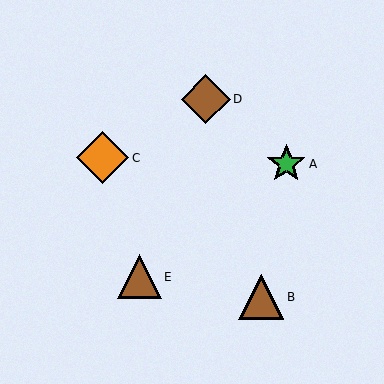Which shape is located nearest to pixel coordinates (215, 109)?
The brown diamond (labeled D) at (206, 99) is nearest to that location.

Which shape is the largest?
The orange diamond (labeled C) is the largest.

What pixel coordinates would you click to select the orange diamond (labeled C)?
Click at (103, 158) to select the orange diamond C.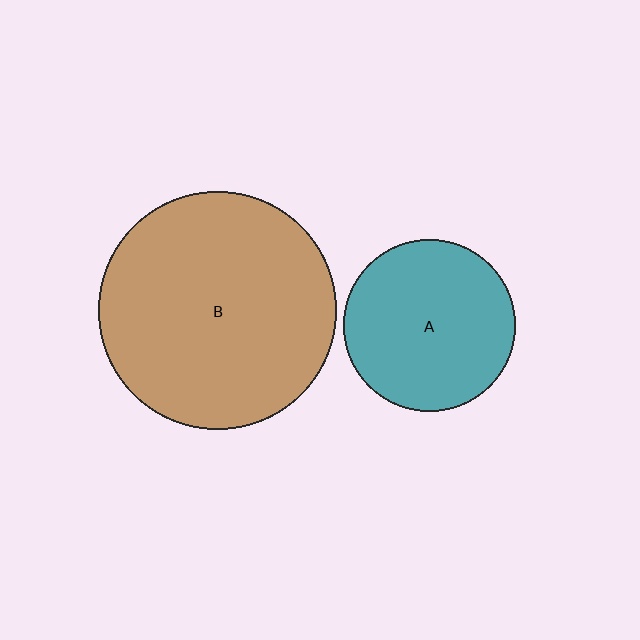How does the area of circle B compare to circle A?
Approximately 1.9 times.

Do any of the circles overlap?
No, none of the circles overlap.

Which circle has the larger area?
Circle B (brown).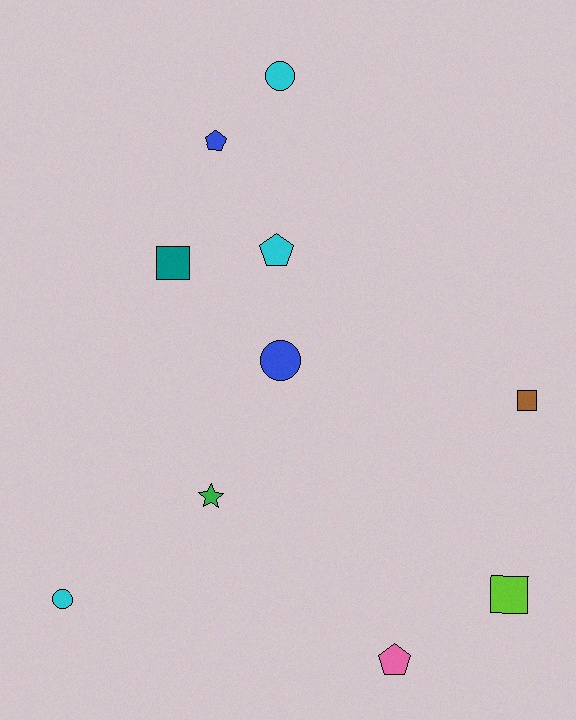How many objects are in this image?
There are 10 objects.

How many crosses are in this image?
There are no crosses.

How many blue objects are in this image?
There are 2 blue objects.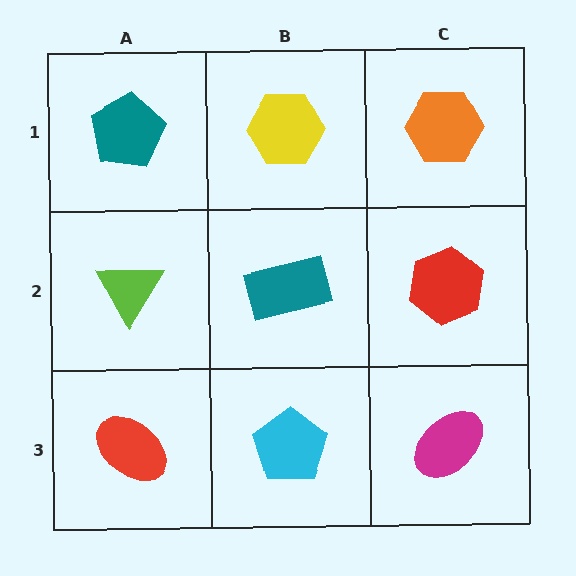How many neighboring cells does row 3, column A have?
2.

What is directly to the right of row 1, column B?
An orange hexagon.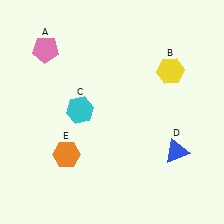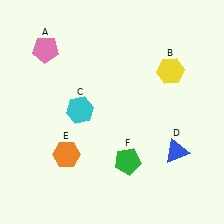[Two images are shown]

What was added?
A green pentagon (F) was added in Image 2.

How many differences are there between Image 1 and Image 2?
There is 1 difference between the two images.